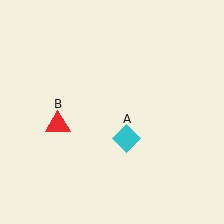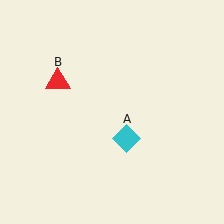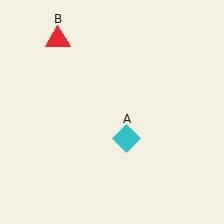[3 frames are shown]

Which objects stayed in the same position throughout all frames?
Cyan diamond (object A) remained stationary.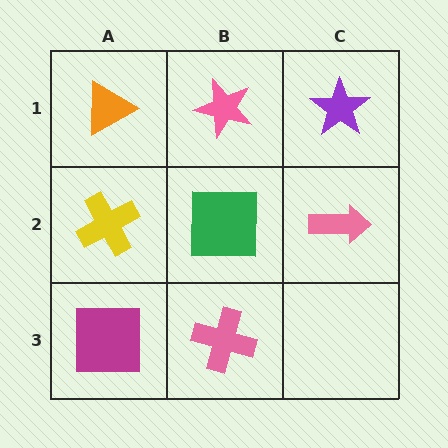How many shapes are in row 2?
3 shapes.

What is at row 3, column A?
A magenta square.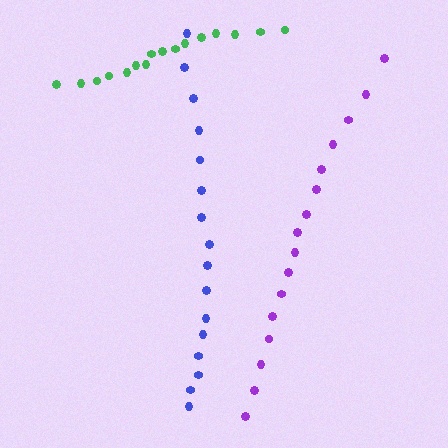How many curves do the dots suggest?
There are 3 distinct paths.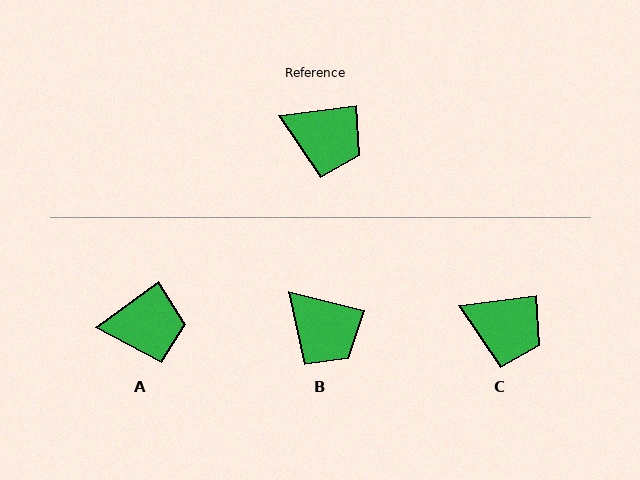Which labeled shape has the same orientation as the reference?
C.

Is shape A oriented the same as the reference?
No, it is off by about 28 degrees.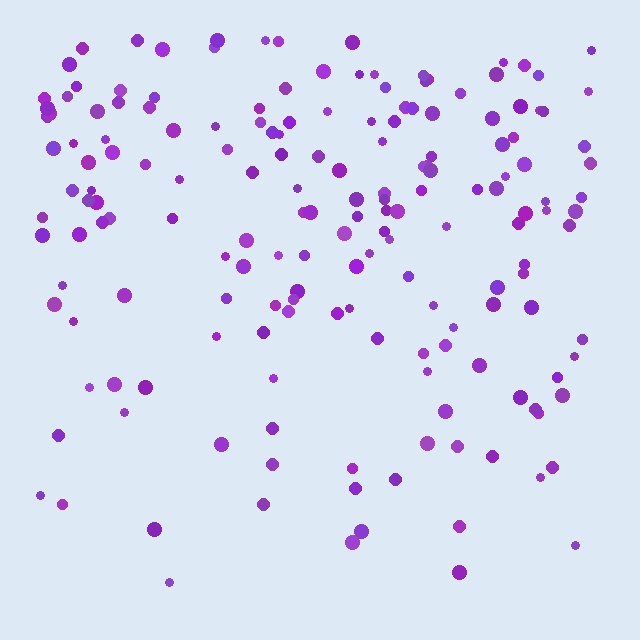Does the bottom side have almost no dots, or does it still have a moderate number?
Still a moderate number, just noticeably fewer than the top.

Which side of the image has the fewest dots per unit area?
The bottom.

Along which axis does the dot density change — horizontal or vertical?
Vertical.